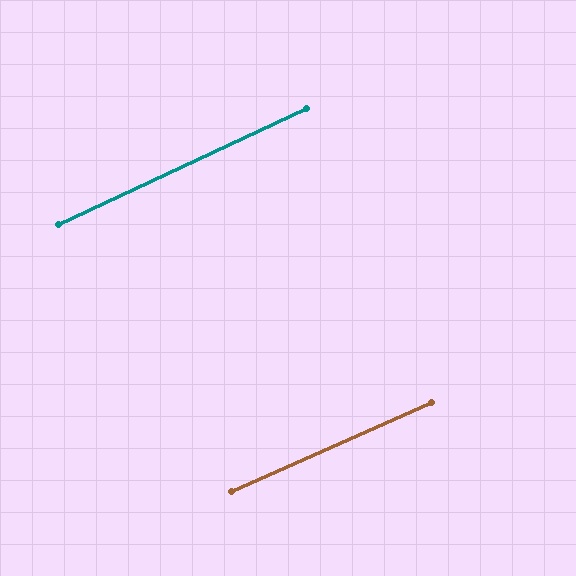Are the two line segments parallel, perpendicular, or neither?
Parallel — their directions differ by only 1.4°.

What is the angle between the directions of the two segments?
Approximately 1 degree.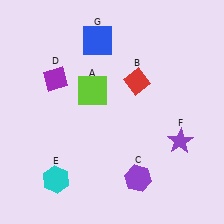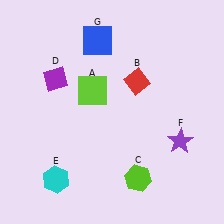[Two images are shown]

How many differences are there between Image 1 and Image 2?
There is 1 difference between the two images.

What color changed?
The hexagon (C) changed from purple in Image 1 to lime in Image 2.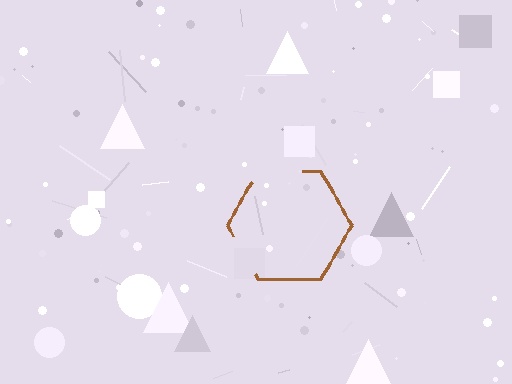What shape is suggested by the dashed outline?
The dashed outline suggests a hexagon.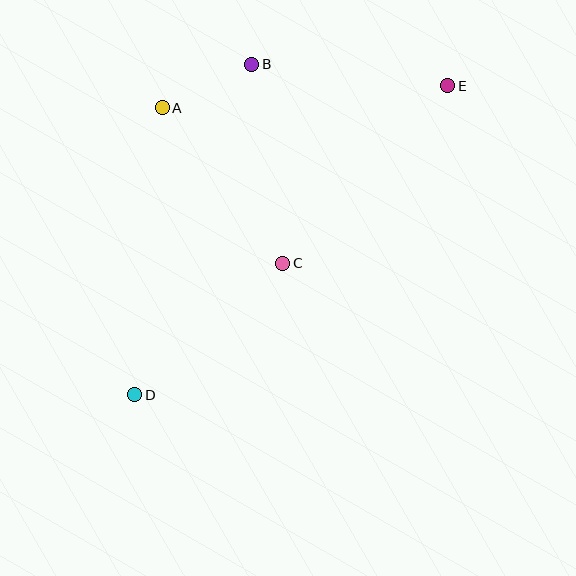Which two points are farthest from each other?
Points D and E are farthest from each other.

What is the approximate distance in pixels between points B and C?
The distance between B and C is approximately 201 pixels.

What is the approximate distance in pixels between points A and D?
The distance between A and D is approximately 289 pixels.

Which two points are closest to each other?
Points A and B are closest to each other.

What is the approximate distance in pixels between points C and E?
The distance between C and E is approximately 242 pixels.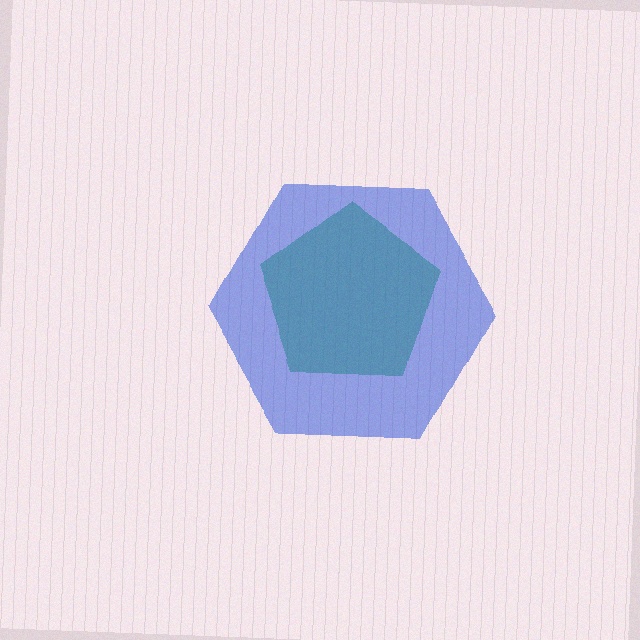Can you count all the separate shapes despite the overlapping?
Yes, there are 2 separate shapes.